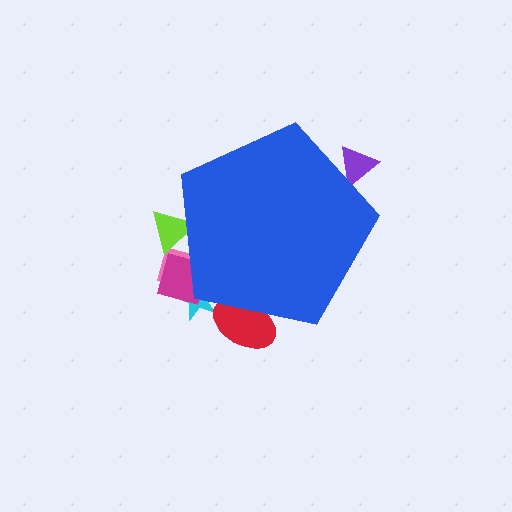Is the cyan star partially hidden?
Yes, the cyan star is partially hidden behind the blue pentagon.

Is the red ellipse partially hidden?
Yes, the red ellipse is partially hidden behind the blue pentagon.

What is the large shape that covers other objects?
A blue pentagon.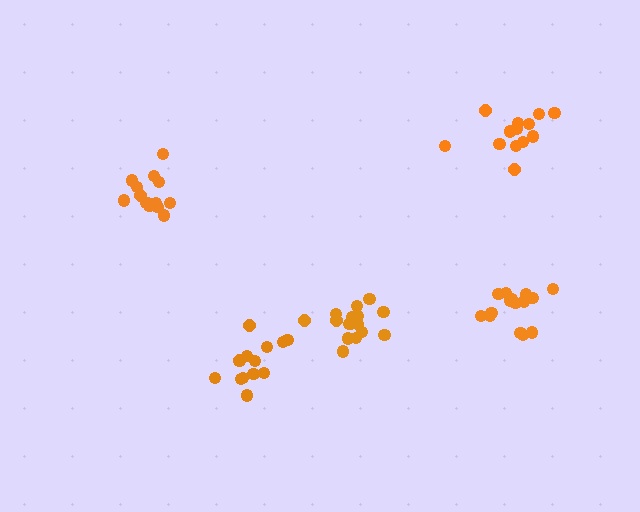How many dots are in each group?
Group 1: 17 dots, Group 2: 16 dots, Group 3: 14 dots, Group 4: 14 dots, Group 5: 14 dots (75 total).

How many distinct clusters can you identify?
There are 5 distinct clusters.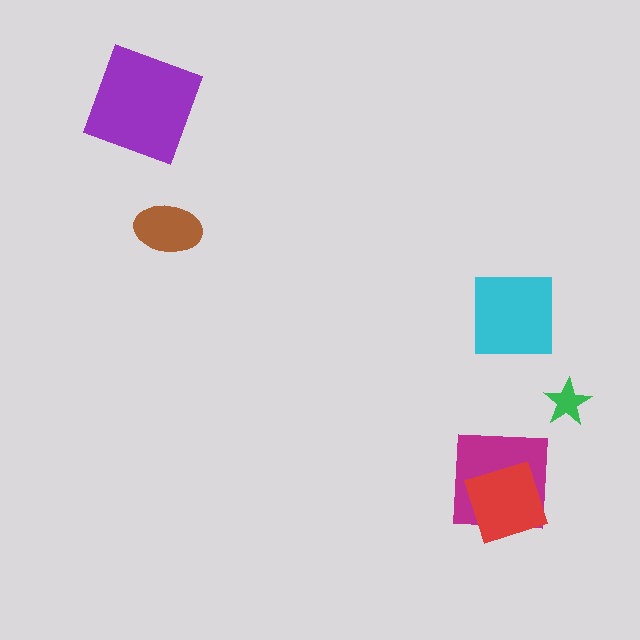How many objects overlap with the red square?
1 object overlaps with the red square.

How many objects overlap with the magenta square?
1 object overlaps with the magenta square.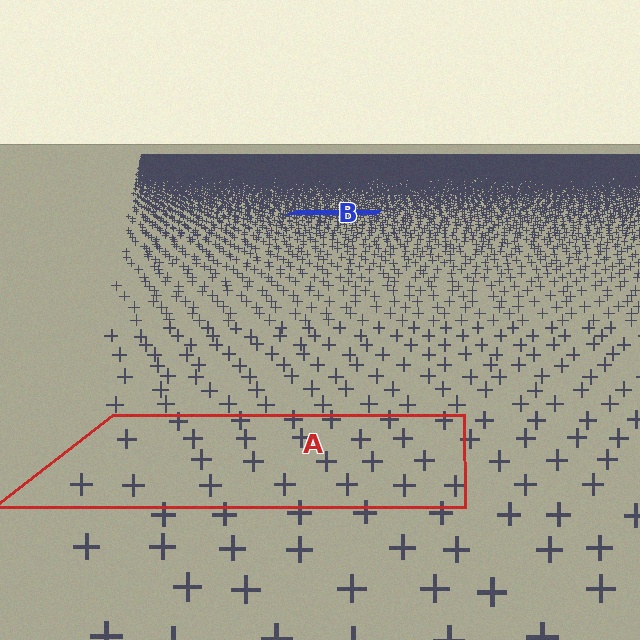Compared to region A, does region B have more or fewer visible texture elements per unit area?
Region B has more texture elements per unit area — they are packed more densely because it is farther away.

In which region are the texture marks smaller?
The texture marks are smaller in region B, because it is farther away.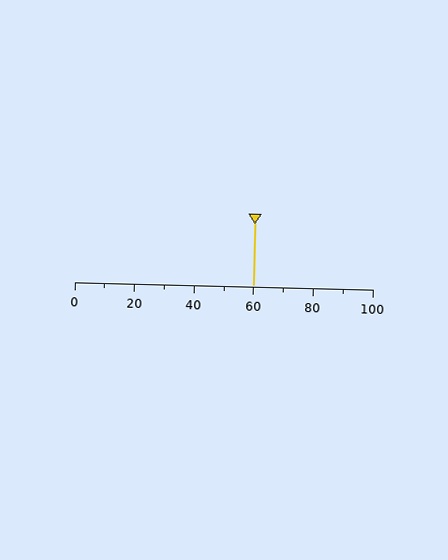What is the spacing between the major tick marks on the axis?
The major ticks are spaced 20 apart.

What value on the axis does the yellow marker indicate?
The marker indicates approximately 60.